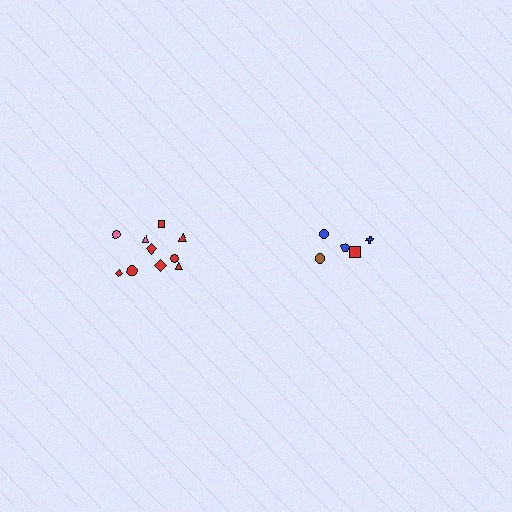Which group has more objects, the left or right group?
The left group.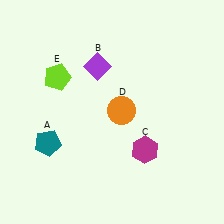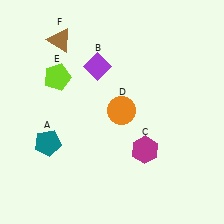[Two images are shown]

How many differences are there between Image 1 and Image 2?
There is 1 difference between the two images.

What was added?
A brown triangle (F) was added in Image 2.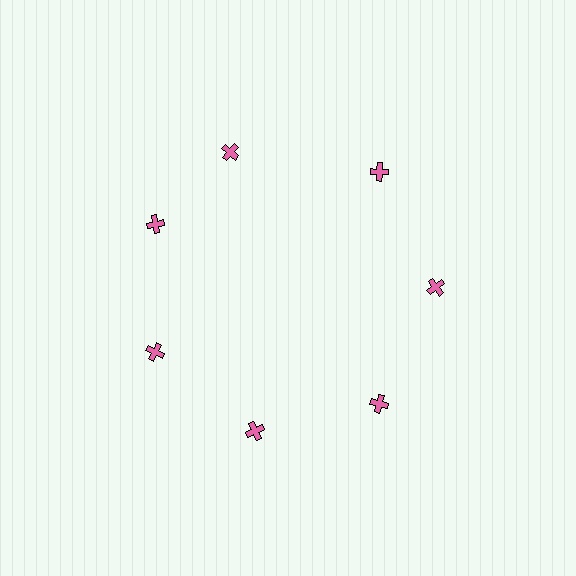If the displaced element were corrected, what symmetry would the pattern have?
It would have 7-fold rotational symmetry — the pattern would map onto itself every 51 degrees.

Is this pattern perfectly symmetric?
No. The 7 pink crosses are arranged in a ring, but one element near the 12 o'clock position is rotated out of alignment along the ring, breaking the 7-fold rotational symmetry.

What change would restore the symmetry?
The symmetry would be restored by rotating it back into even spacing with its neighbors so that all 7 crosses sit at equal angles and equal distance from the center.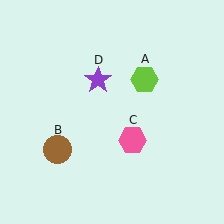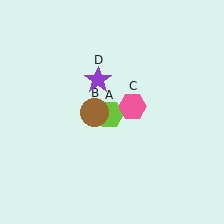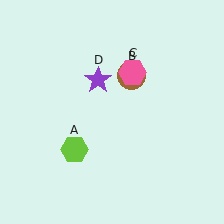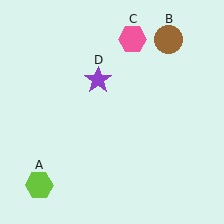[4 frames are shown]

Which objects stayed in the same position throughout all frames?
Purple star (object D) remained stationary.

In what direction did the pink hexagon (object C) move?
The pink hexagon (object C) moved up.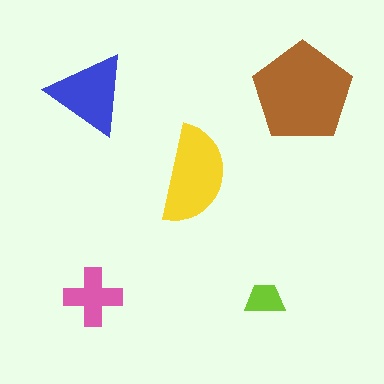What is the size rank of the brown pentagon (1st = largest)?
1st.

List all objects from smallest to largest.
The lime trapezoid, the pink cross, the blue triangle, the yellow semicircle, the brown pentagon.